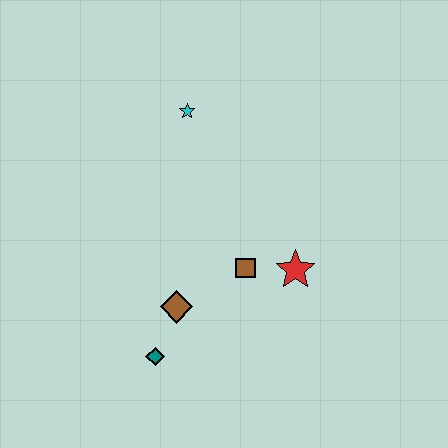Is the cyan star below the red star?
No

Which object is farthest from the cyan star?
The teal diamond is farthest from the cyan star.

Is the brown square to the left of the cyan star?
No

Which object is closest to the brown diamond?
The teal diamond is closest to the brown diamond.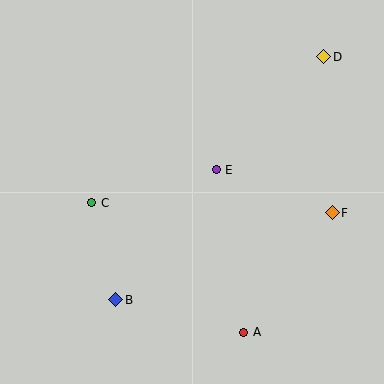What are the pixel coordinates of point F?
Point F is at (332, 213).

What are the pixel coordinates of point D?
Point D is at (324, 57).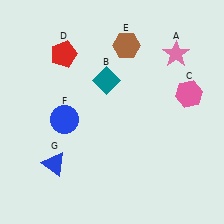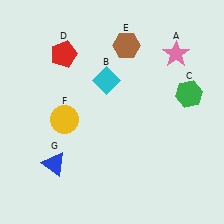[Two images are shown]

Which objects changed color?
B changed from teal to cyan. C changed from pink to green. F changed from blue to yellow.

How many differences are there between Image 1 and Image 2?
There are 3 differences between the two images.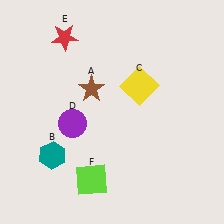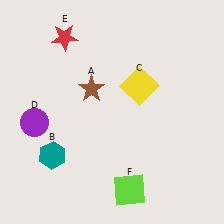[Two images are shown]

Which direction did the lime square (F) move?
The lime square (F) moved right.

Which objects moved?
The objects that moved are: the purple circle (D), the lime square (F).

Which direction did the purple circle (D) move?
The purple circle (D) moved left.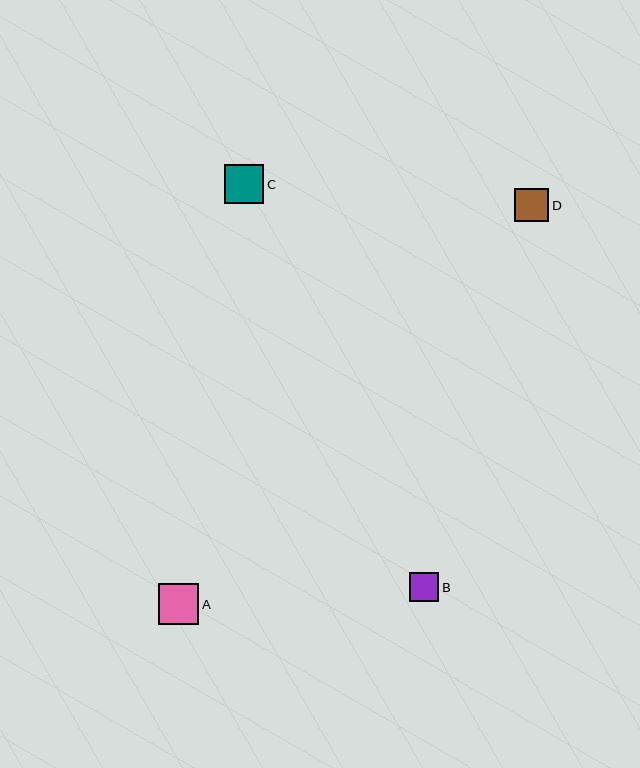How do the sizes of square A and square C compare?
Square A and square C are approximately the same size.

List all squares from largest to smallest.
From largest to smallest: A, C, D, B.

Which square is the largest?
Square A is the largest with a size of approximately 41 pixels.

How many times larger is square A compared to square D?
Square A is approximately 1.2 times the size of square D.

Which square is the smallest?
Square B is the smallest with a size of approximately 29 pixels.